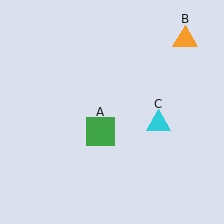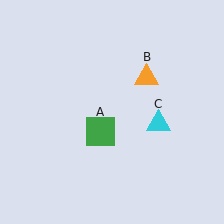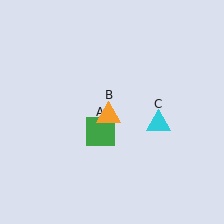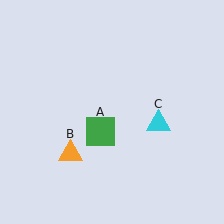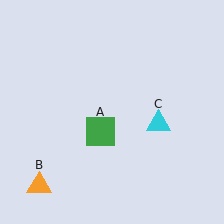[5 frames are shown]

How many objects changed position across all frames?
1 object changed position: orange triangle (object B).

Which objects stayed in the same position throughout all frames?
Green square (object A) and cyan triangle (object C) remained stationary.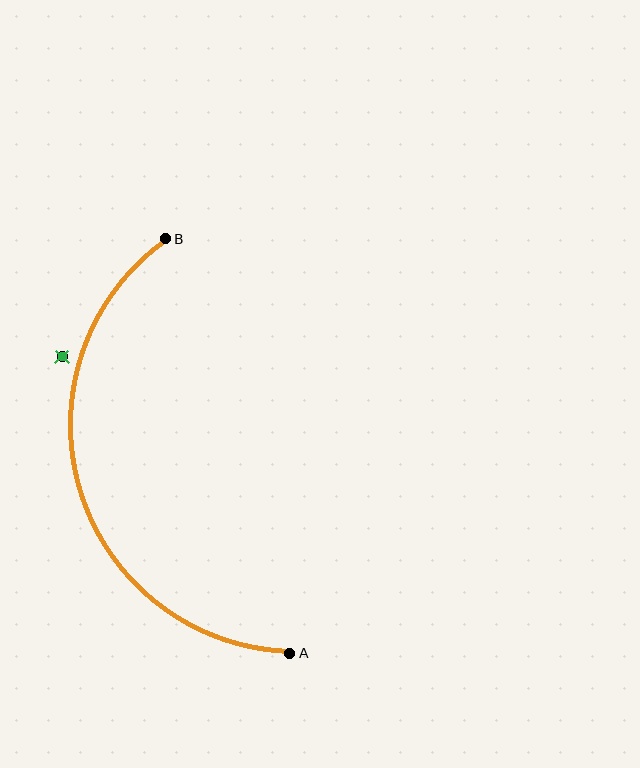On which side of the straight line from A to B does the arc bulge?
The arc bulges to the left of the straight line connecting A and B.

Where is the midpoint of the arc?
The arc midpoint is the point on the curve farthest from the straight line joining A and B. It sits to the left of that line.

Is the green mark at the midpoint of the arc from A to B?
No — the green mark does not lie on the arc at all. It sits slightly outside the curve.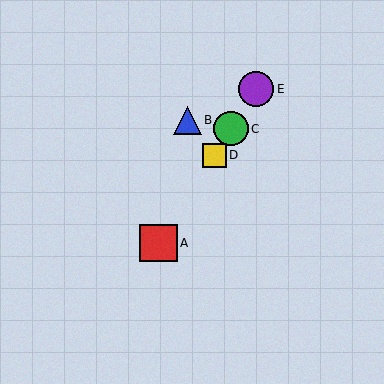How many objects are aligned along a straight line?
4 objects (A, C, D, E) are aligned along a straight line.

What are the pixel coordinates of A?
Object A is at (158, 243).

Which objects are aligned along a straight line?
Objects A, C, D, E are aligned along a straight line.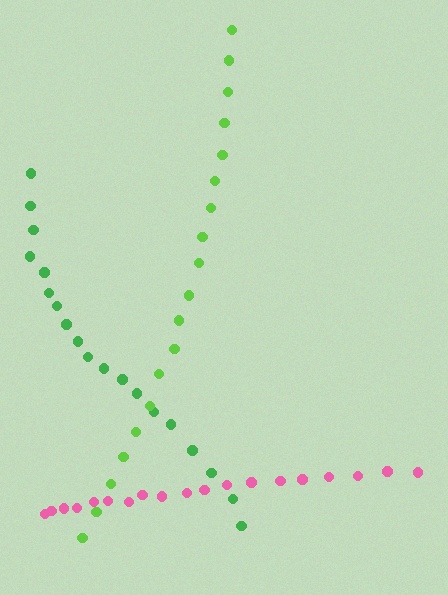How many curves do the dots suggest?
There are 3 distinct paths.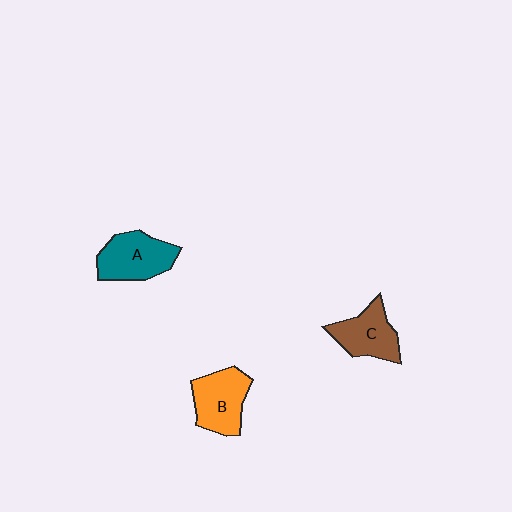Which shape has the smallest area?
Shape C (brown).